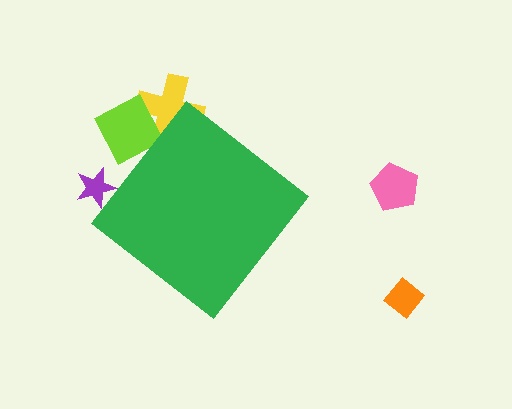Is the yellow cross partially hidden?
Yes, the yellow cross is partially hidden behind the green diamond.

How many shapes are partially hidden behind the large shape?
3 shapes are partially hidden.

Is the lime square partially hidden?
Yes, the lime square is partially hidden behind the green diamond.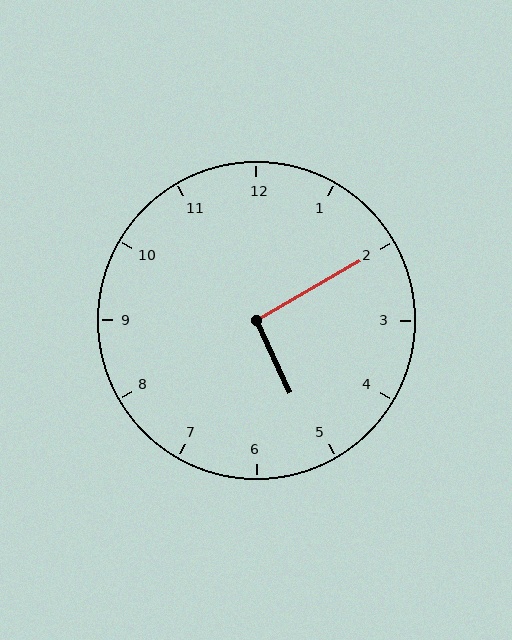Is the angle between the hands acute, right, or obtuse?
It is right.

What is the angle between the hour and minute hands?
Approximately 95 degrees.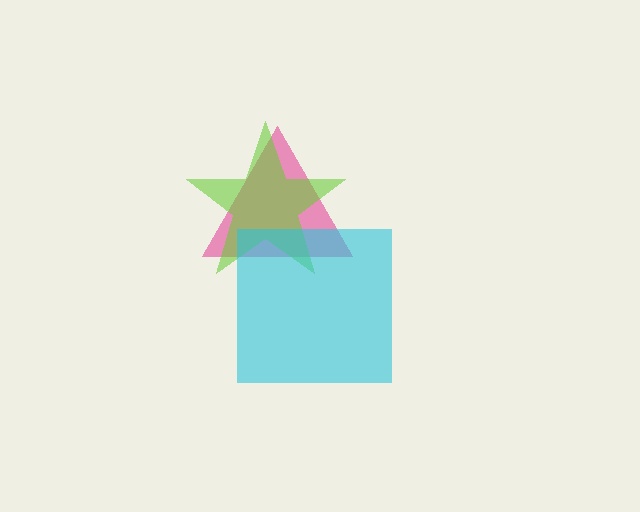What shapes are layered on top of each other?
The layered shapes are: a pink triangle, a lime star, a cyan square.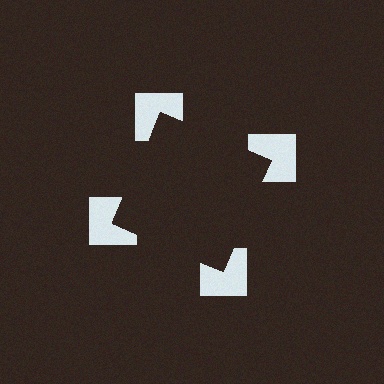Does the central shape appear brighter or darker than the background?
It typically appears slightly darker than the background, even though no actual brightness change is drawn.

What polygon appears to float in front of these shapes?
An illusory square — its edges are inferred from the aligned wedge cuts in the notched squares, not physically drawn.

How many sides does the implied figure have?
4 sides.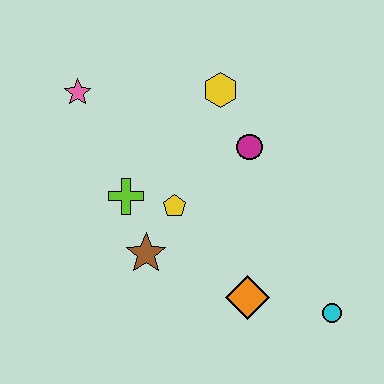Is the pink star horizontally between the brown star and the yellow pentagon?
No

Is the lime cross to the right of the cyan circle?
No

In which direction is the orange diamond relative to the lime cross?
The orange diamond is to the right of the lime cross.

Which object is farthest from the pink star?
The cyan circle is farthest from the pink star.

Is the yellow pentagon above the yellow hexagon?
No